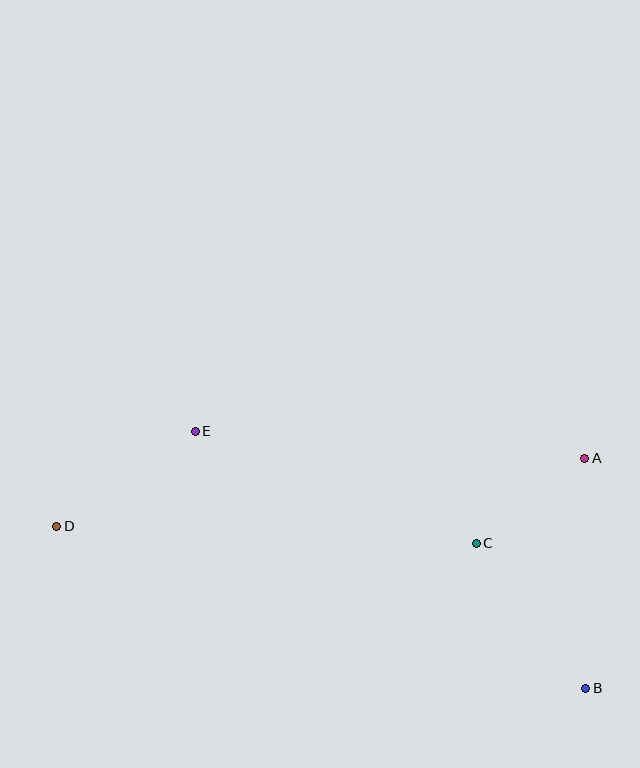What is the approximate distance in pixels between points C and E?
The distance between C and E is approximately 303 pixels.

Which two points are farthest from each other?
Points B and D are farthest from each other.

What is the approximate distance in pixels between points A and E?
The distance between A and E is approximately 391 pixels.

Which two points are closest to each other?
Points A and C are closest to each other.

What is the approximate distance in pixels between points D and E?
The distance between D and E is approximately 168 pixels.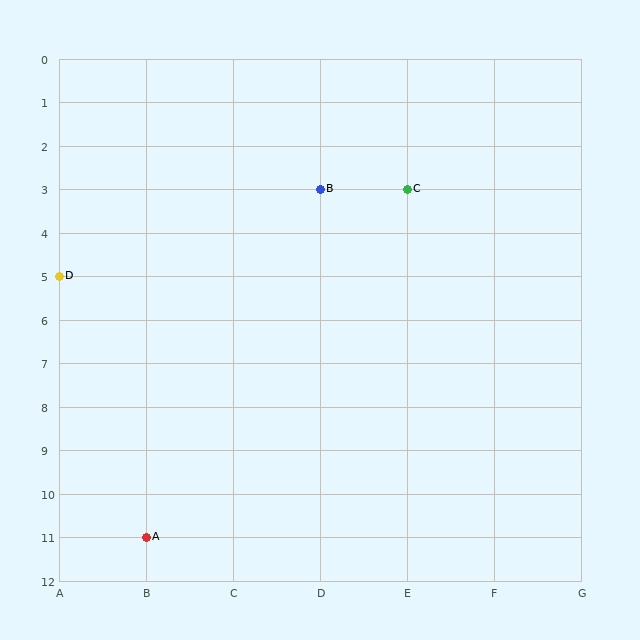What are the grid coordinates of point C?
Point C is at grid coordinates (E, 3).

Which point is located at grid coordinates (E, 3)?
Point C is at (E, 3).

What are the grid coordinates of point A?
Point A is at grid coordinates (B, 11).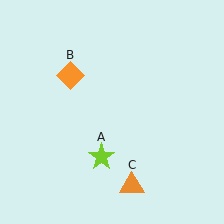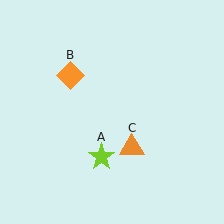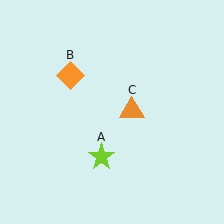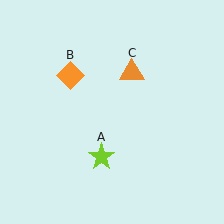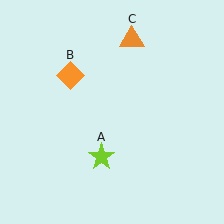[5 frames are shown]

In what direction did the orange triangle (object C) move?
The orange triangle (object C) moved up.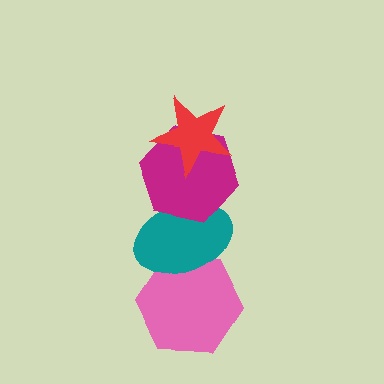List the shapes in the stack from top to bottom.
From top to bottom: the red star, the magenta hexagon, the teal ellipse, the pink hexagon.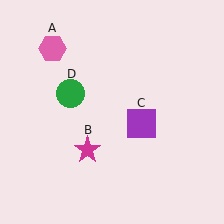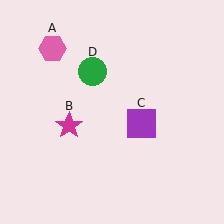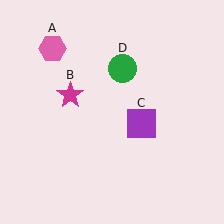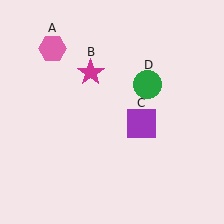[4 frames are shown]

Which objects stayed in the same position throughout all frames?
Pink hexagon (object A) and purple square (object C) remained stationary.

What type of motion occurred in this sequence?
The magenta star (object B), green circle (object D) rotated clockwise around the center of the scene.